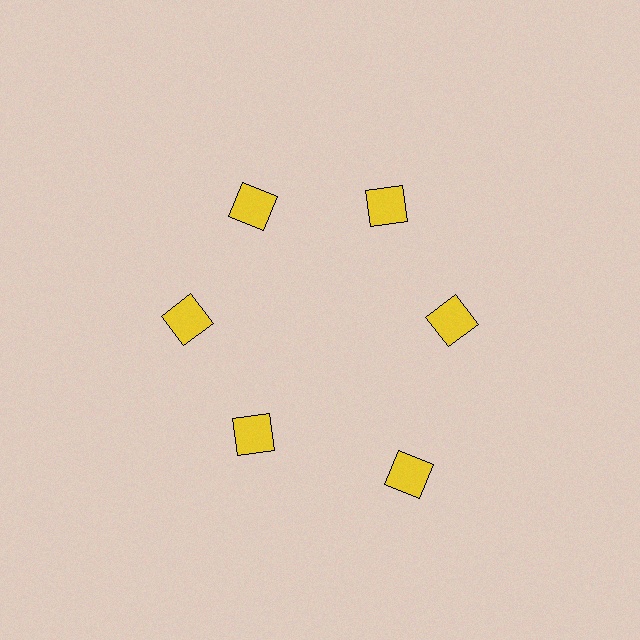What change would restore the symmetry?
The symmetry would be restored by moving it inward, back onto the ring so that all 6 squares sit at equal angles and equal distance from the center.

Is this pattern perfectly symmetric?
No. The 6 yellow squares are arranged in a ring, but one element near the 5 o'clock position is pushed outward from the center, breaking the 6-fold rotational symmetry.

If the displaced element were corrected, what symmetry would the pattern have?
It would have 6-fold rotational symmetry — the pattern would map onto itself every 60 degrees.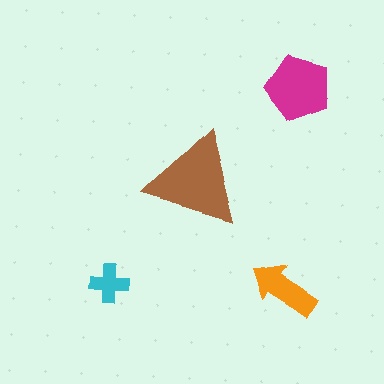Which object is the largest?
The brown triangle.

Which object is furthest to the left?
The cyan cross is leftmost.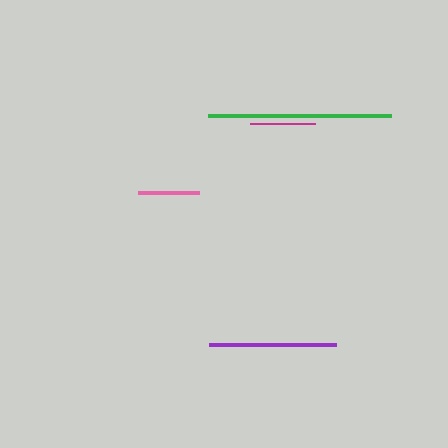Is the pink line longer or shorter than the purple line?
The purple line is longer than the pink line.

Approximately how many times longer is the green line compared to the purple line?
The green line is approximately 1.4 times the length of the purple line.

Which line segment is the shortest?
The pink line is the shortest at approximately 62 pixels.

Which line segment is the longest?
The green line is the longest at approximately 183 pixels.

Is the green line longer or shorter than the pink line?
The green line is longer than the pink line.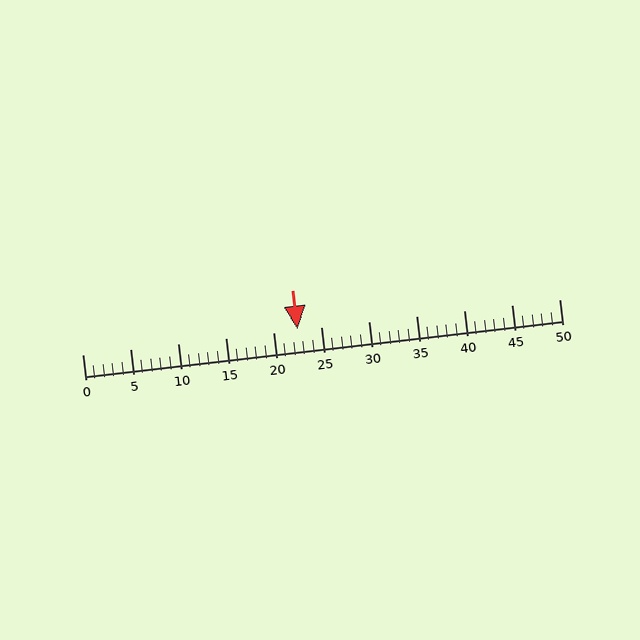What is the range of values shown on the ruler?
The ruler shows values from 0 to 50.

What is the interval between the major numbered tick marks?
The major tick marks are spaced 5 units apart.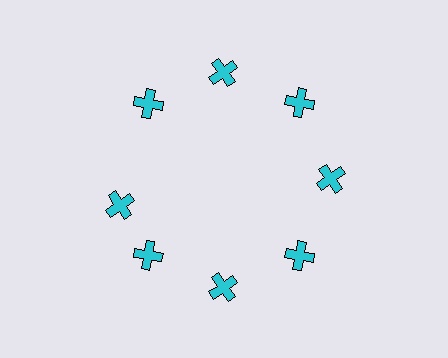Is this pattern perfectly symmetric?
No. The 8 cyan crosses are arranged in a ring, but one element near the 9 o'clock position is rotated out of alignment along the ring, breaking the 8-fold rotational symmetry.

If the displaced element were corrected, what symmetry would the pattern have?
It would have 8-fold rotational symmetry — the pattern would map onto itself every 45 degrees.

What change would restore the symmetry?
The symmetry would be restored by rotating it back into even spacing with its neighbors so that all 8 crosses sit at equal angles and equal distance from the center.